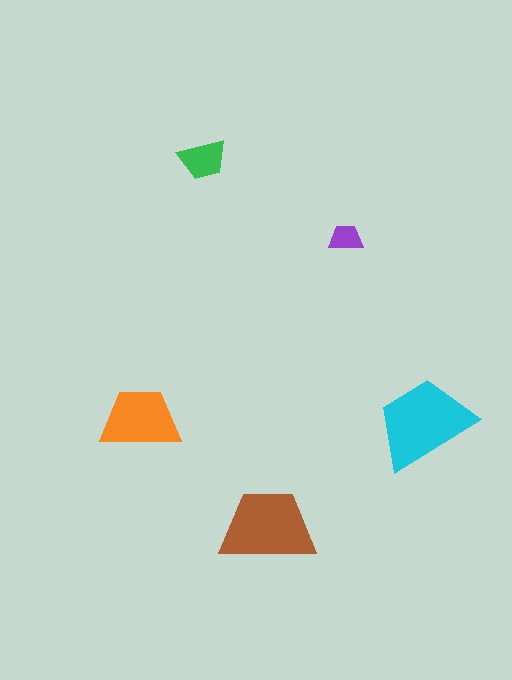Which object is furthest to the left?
The orange trapezoid is leftmost.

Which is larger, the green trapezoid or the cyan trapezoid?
The cyan one.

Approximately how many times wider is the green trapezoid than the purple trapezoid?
About 1.5 times wider.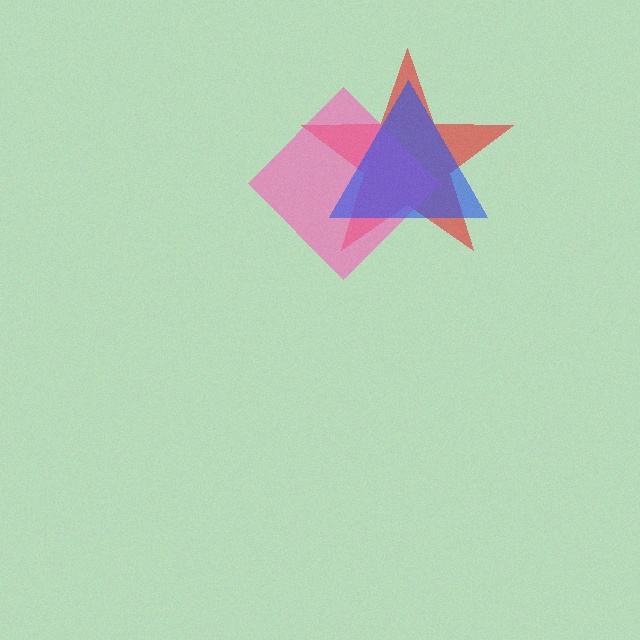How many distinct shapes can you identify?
There are 3 distinct shapes: a red star, a pink diamond, a blue triangle.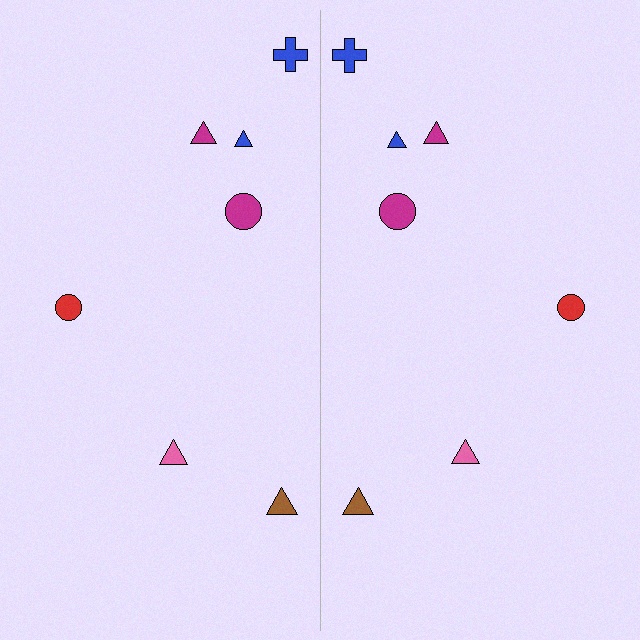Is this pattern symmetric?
Yes, this pattern has bilateral (reflection) symmetry.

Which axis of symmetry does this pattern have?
The pattern has a vertical axis of symmetry running through the center of the image.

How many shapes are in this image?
There are 14 shapes in this image.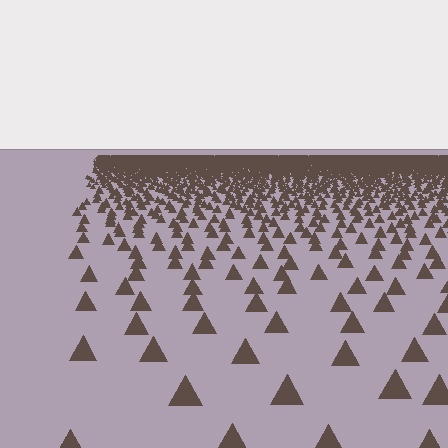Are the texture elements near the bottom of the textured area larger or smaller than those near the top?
Larger. Near the bottom, elements are closer to the viewer and appear at a bigger on-screen size.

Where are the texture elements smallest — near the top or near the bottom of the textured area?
Near the top.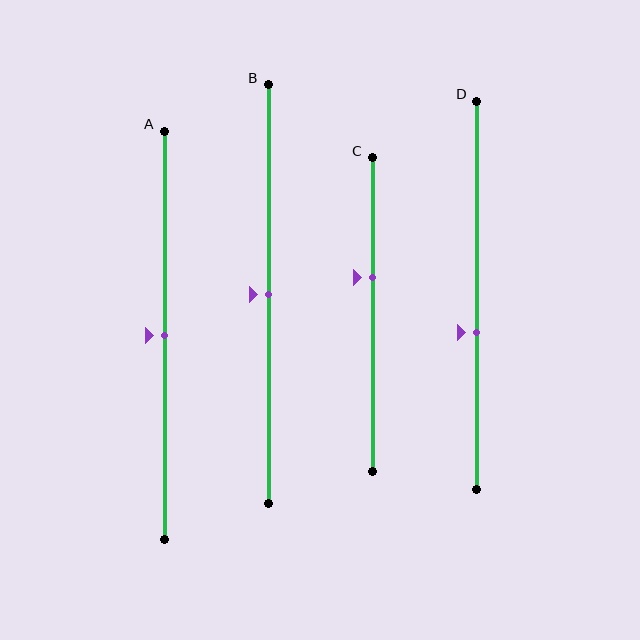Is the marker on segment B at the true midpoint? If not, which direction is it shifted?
Yes, the marker on segment B is at the true midpoint.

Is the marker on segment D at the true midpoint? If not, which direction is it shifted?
No, the marker on segment D is shifted downward by about 9% of the segment length.